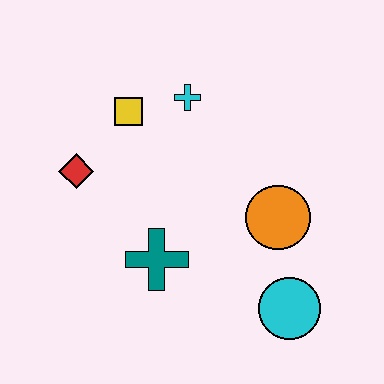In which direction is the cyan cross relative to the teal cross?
The cyan cross is above the teal cross.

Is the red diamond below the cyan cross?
Yes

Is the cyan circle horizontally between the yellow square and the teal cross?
No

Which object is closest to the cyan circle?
The orange circle is closest to the cyan circle.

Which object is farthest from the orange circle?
The red diamond is farthest from the orange circle.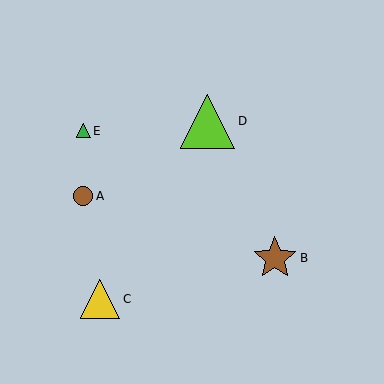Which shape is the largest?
The lime triangle (labeled D) is the largest.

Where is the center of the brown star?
The center of the brown star is at (275, 258).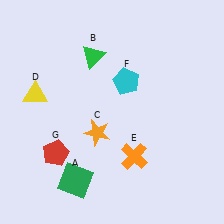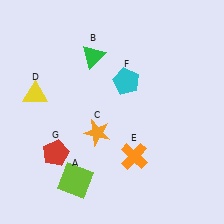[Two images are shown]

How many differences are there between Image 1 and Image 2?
There is 1 difference between the two images.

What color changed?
The square (A) changed from green in Image 1 to lime in Image 2.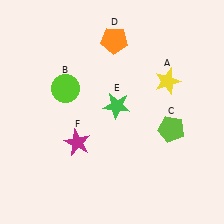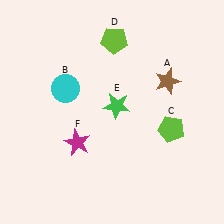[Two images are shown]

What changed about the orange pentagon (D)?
In Image 1, D is orange. In Image 2, it changed to lime.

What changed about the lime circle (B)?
In Image 1, B is lime. In Image 2, it changed to cyan.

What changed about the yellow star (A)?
In Image 1, A is yellow. In Image 2, it changed to brown.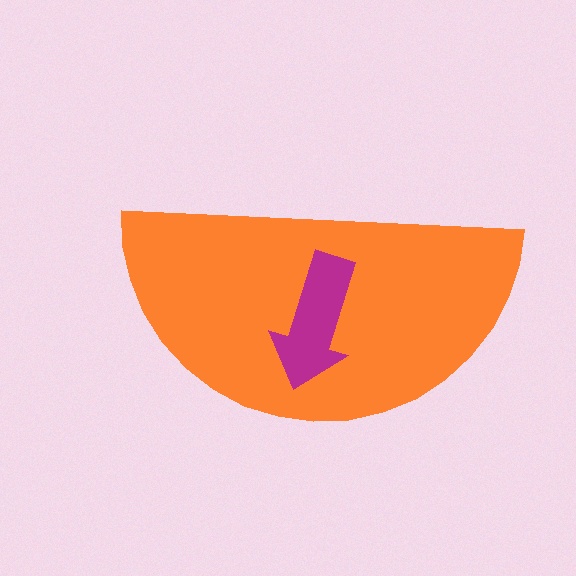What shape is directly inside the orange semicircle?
The magenta arrow.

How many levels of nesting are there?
2.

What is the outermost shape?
The orange semicircle.